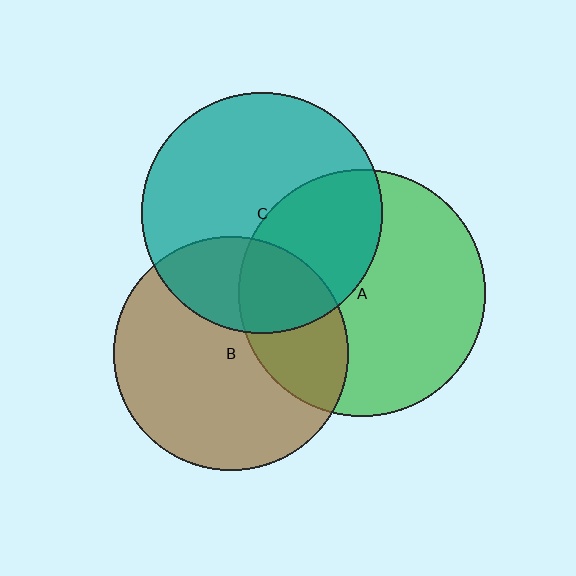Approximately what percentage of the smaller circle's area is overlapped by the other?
Approximately 30%.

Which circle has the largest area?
Circle A (green).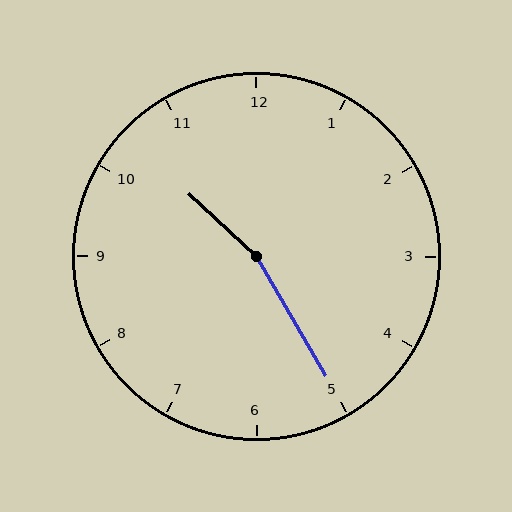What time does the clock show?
10:25.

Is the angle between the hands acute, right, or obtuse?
It is obtuse.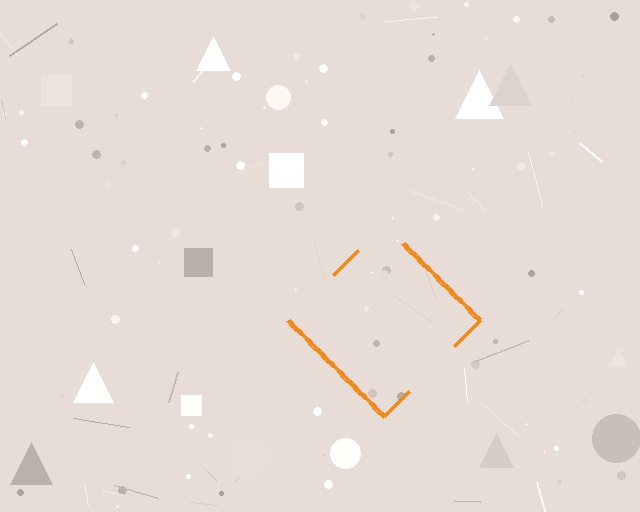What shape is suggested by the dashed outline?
The dashed outline suggests a diamond.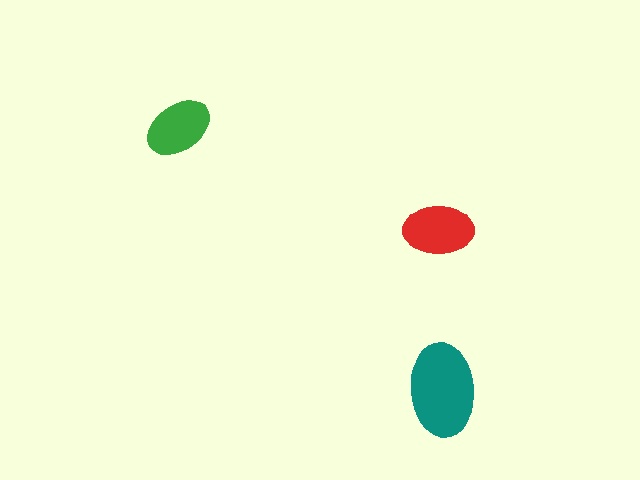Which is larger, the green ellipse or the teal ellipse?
The teal one.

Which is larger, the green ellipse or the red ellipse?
The red one.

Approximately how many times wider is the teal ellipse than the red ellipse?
About 1.5 times wider.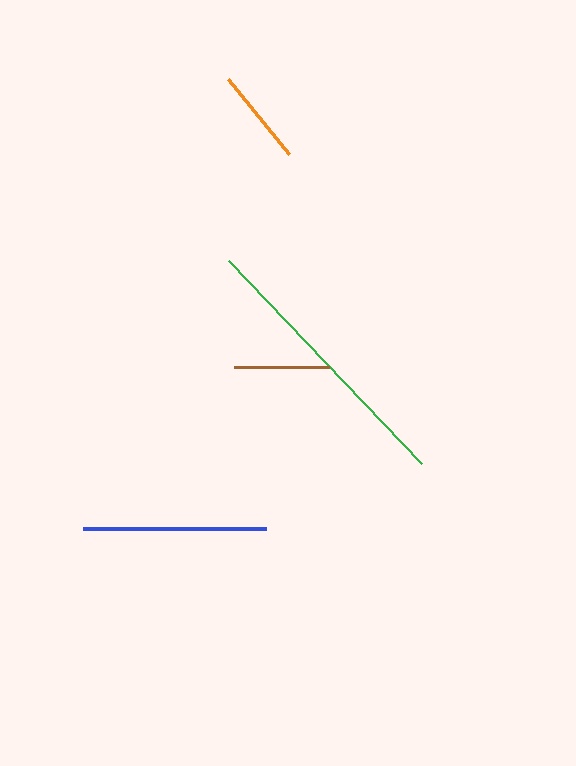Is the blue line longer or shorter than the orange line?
The blue line is longer than the orange line.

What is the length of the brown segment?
The brown segment is approximately 94 pixels long.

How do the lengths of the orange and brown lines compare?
The orange and brown lines are approximately the same length.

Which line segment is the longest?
The green line is the longest at approximately 280 pixels.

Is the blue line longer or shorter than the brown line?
The blue line is longer than the brown line.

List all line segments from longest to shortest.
From longest to shortest: green, blue, orange, brown.